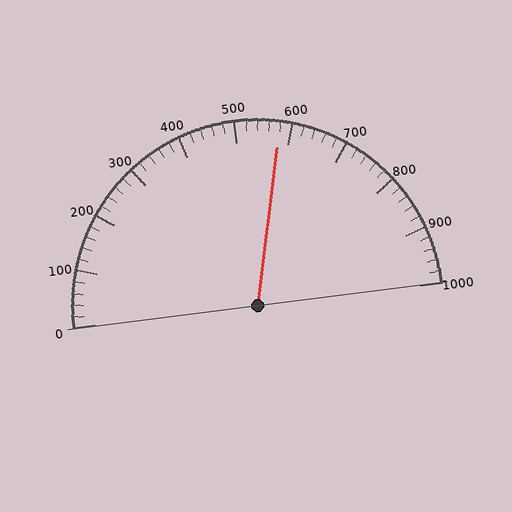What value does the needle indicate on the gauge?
The needle indicates approximately 580.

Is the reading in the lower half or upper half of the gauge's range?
The reading is in the upper half of the range (0 to 1000).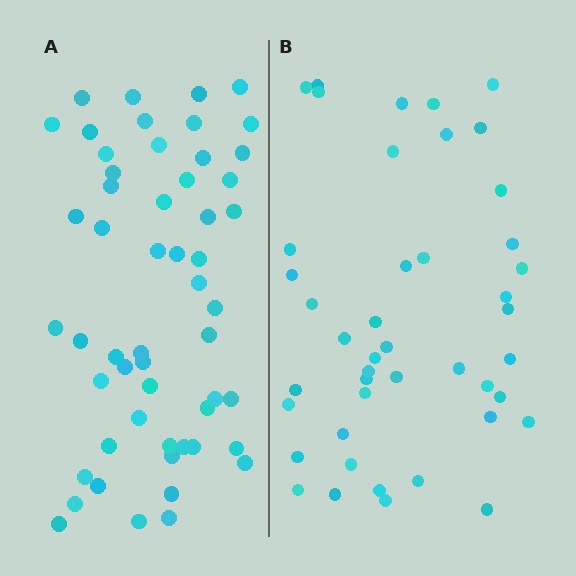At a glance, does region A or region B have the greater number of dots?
Region A (the left region) has more dots.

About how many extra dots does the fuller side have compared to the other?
Region A has roughly 10 or so more dots than region B.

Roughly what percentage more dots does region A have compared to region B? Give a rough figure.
About 25% more.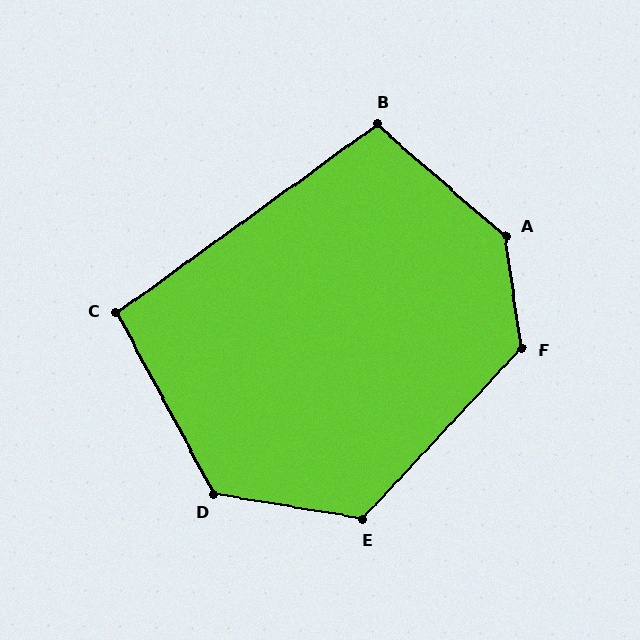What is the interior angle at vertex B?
Approximately 103 degrees (obtuse).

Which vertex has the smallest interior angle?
C, at approximately 98 degrees.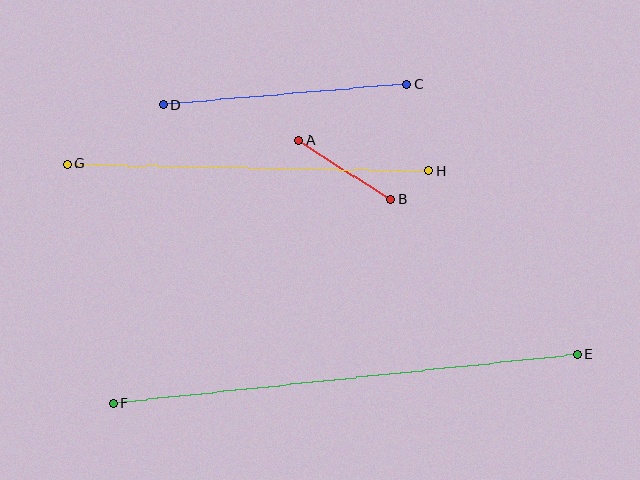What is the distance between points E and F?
The distance is approximately 466 pixels.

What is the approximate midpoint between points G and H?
The midpoint is at approximately (248, 168) pixels.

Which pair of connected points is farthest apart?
Points E and F are farthest apart.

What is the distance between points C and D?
The distance is approximately 244 pixels.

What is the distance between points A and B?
The distance is approximately 110 pixels.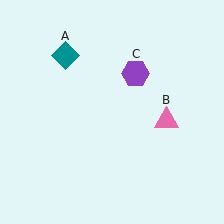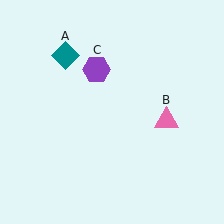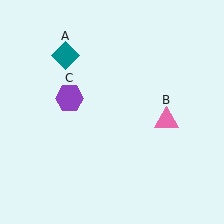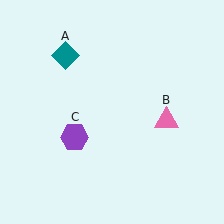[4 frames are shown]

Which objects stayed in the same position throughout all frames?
Teal diamond (object A) and pink triangle (object B) remained stationary.